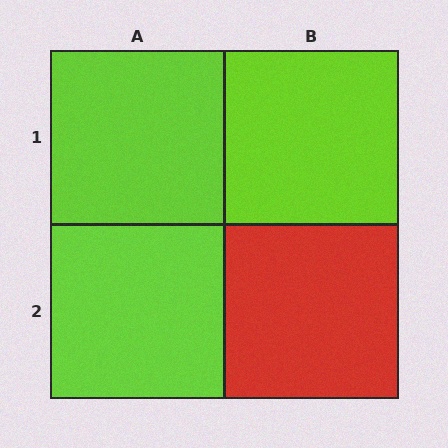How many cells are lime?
3 cells are lime.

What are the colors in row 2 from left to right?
Lime, red.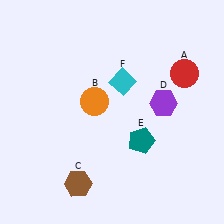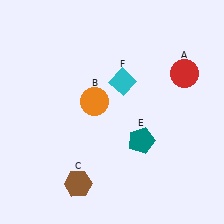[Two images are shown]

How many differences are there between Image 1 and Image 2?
There is 1 difference between the two images.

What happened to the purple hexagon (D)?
The purple hexagon (D) was removed in Image 2. It was in the top-right area of Image 1.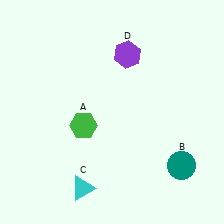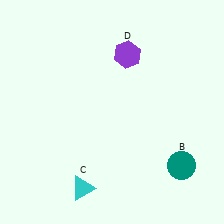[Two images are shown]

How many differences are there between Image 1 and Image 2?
There is 1 difference between the two images.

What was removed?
The green hexagon (A) was removed in Image 2.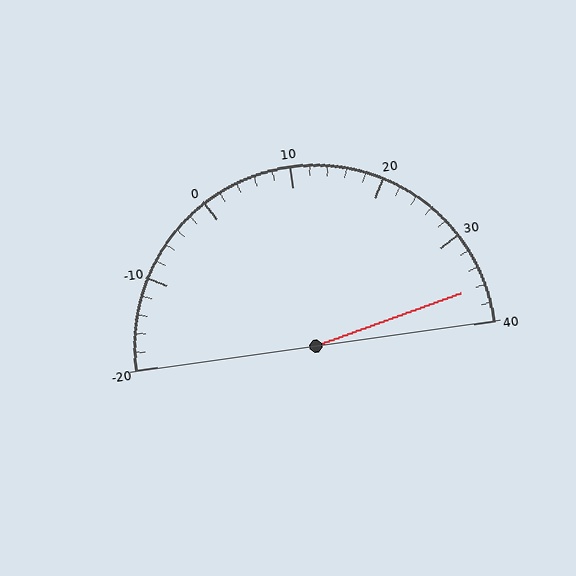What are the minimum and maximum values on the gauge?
The gauge ranges from -20 to 40.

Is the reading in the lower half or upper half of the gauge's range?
The reading is in the upper half of the range (-20 to 40).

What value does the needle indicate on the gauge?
The needle indicates approximately 36.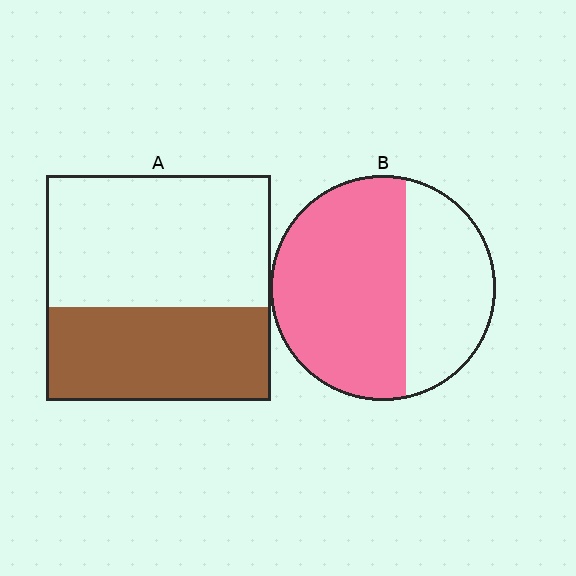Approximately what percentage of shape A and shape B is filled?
A is approximately 40% and B is approximately 65%.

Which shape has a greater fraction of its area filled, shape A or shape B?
Shape B.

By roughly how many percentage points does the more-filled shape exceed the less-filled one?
By roughly 20 percentage points (B over A).